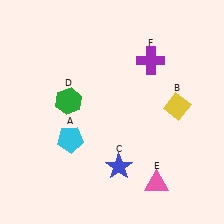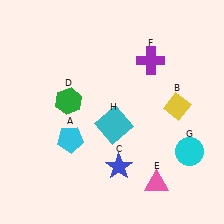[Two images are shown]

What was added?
A cyan circle (G), a cyan square (H) were added in Image 2.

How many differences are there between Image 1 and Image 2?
There are 2 differences between the two images.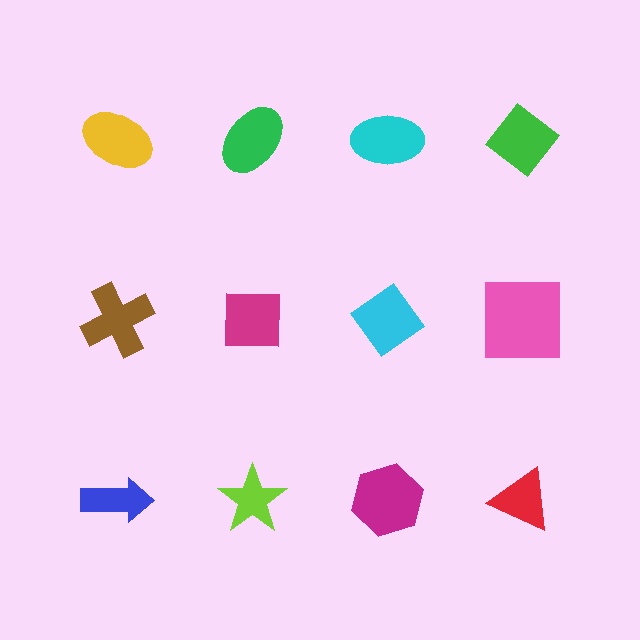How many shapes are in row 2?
4 shapes.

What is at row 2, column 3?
A cyan diamond.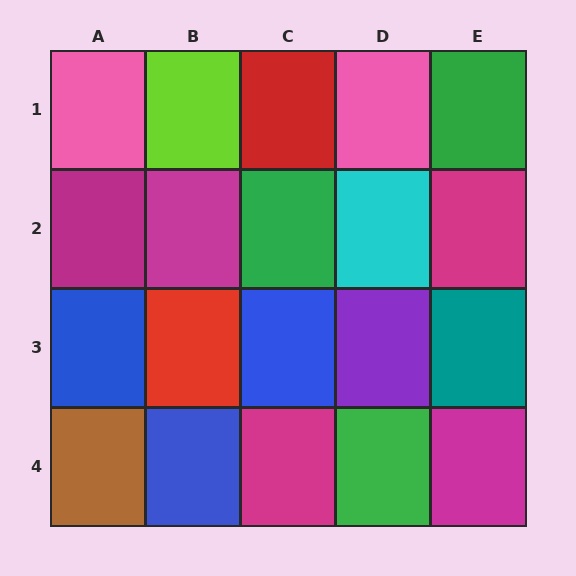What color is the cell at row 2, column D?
Cyan.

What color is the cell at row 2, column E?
Magenta.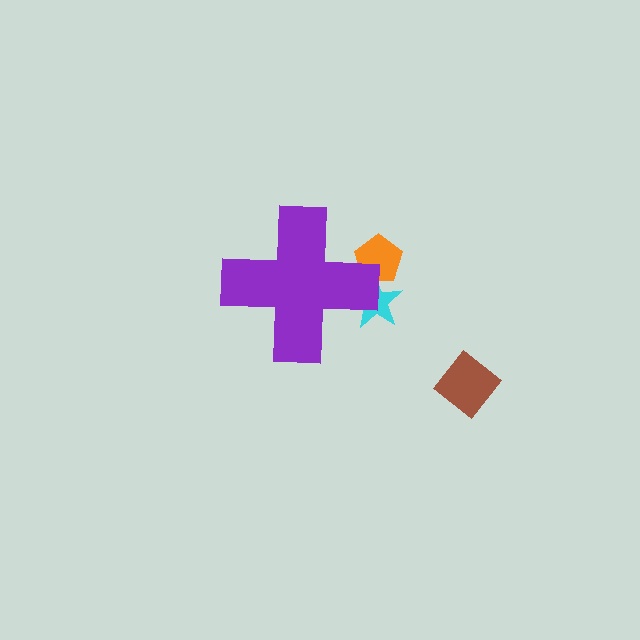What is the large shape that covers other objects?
A purple cross.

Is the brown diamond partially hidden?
No, the brown diamond is fully visible.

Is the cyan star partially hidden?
Yes, the cyan star is partially hidden behind the purple cross.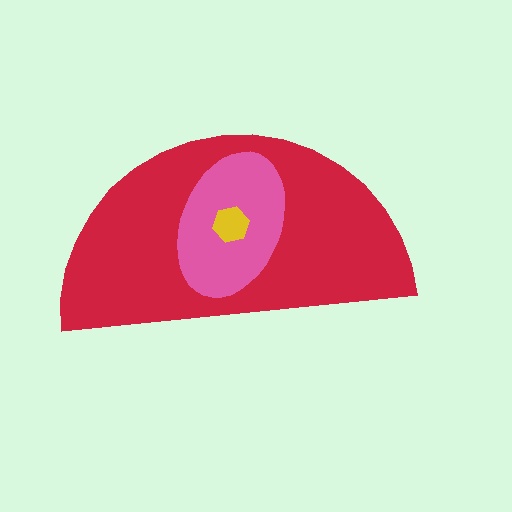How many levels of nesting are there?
3.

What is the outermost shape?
The red semicircle.